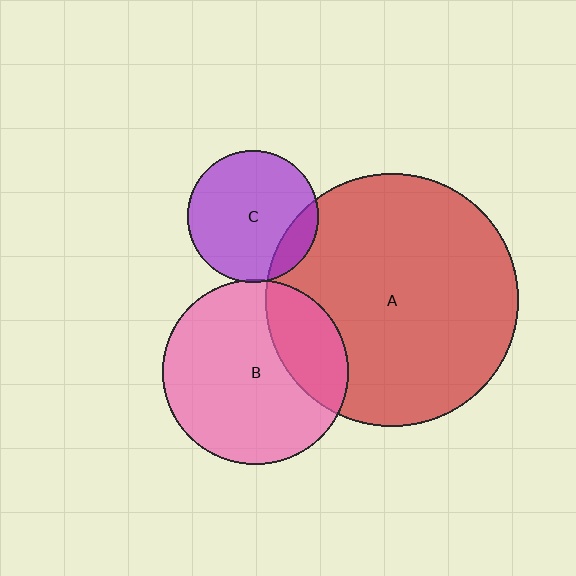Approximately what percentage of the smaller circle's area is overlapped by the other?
Approximately 15%.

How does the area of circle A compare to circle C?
Approximately 3.7 times.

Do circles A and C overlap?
Yes.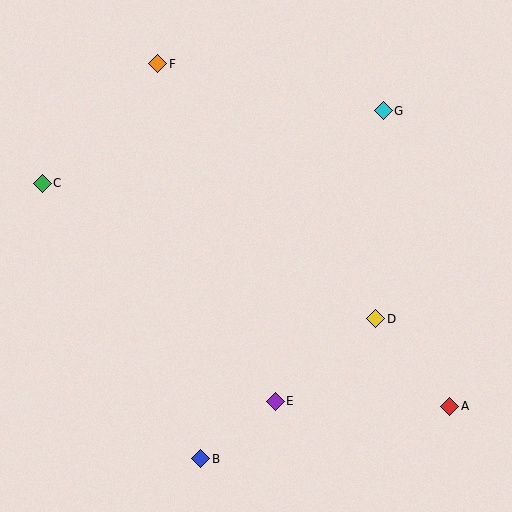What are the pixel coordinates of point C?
Point C is at (42, 183).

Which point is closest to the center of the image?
Point D at (376, 319) is closest to the center.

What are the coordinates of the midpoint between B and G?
The midpoint between B and G is at (292, 285).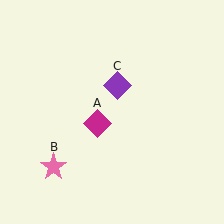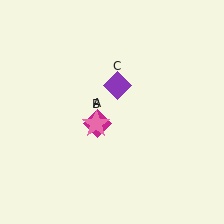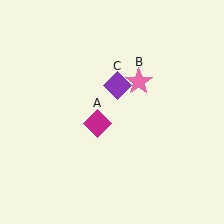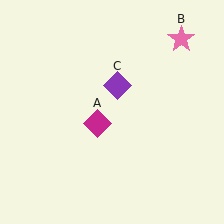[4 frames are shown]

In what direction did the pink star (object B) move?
The pink star (object B) moved up and to the right.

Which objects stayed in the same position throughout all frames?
Magenta diamond (object A) and purple diamond (object C) remained stationary.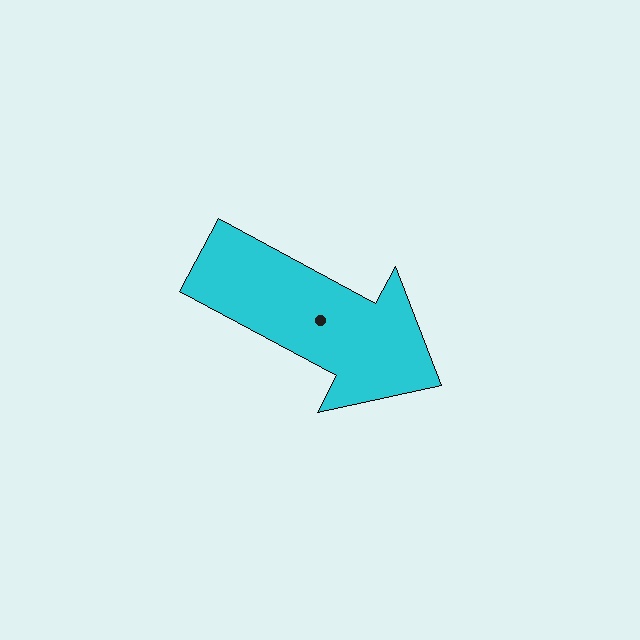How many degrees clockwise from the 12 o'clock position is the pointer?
Approximately 118 degrees.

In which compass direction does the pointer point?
Southeast.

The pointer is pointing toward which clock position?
Roughly 4 o'clock.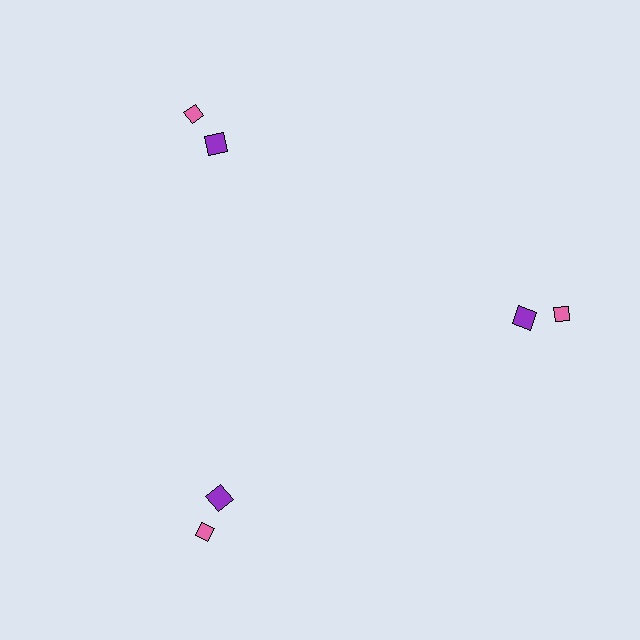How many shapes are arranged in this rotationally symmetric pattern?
There are 6 shapes, arranged in 3 groups of 2.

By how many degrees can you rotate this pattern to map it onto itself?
The pattern maps onto itself every 120 degrees of rotation.